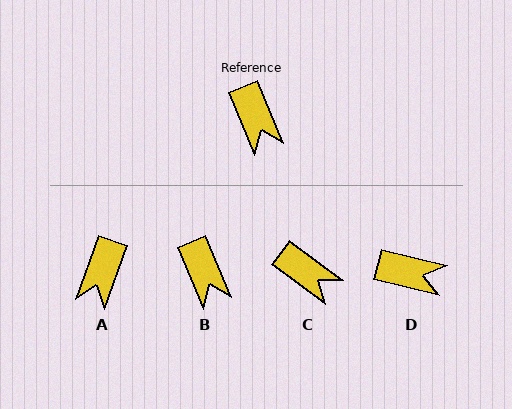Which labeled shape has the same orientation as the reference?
B.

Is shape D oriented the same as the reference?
No, it is off by about 54 degrees.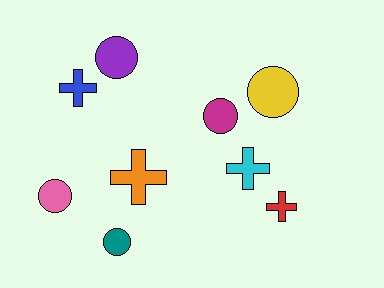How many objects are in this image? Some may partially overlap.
There are 9 objects.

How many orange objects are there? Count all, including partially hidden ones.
There is 1 orange object.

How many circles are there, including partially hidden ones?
There are 5 circles.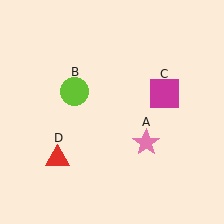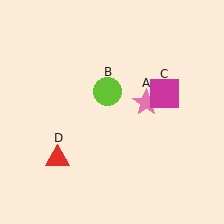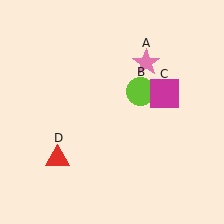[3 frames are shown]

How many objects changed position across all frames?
2 objects changed position: pink star (object A), lime circle (object B).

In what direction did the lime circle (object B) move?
The lime circle (object B) moved right.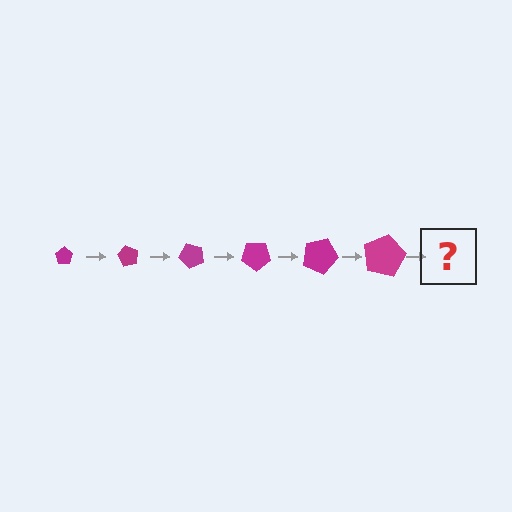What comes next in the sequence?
The next element should be a pentagon, larger than the previous one and rotated 360 degrees from the start.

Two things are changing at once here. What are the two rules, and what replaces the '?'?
The two rules are that the pentagon grows larger each step and it rotates 60 degrees each step. The '?' should be a pentagon, larger than the previous one and rotated 360 degrees from the start.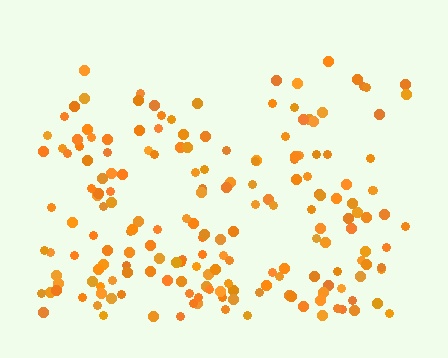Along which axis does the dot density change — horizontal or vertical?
Vertical.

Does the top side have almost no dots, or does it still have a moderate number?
Still a moderate number, just noticeably fewer than the bottom.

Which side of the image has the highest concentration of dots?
The bottom.